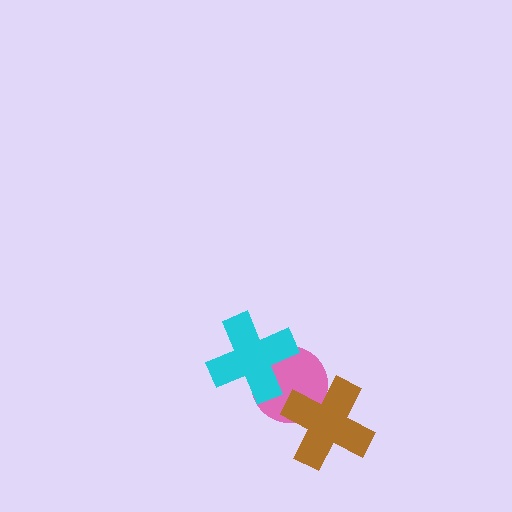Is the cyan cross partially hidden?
No, no other shape covers it.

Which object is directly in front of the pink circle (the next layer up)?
The cyan cross is directly in front of the pink circle.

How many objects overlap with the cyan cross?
1 object overlaps with the cyan cross.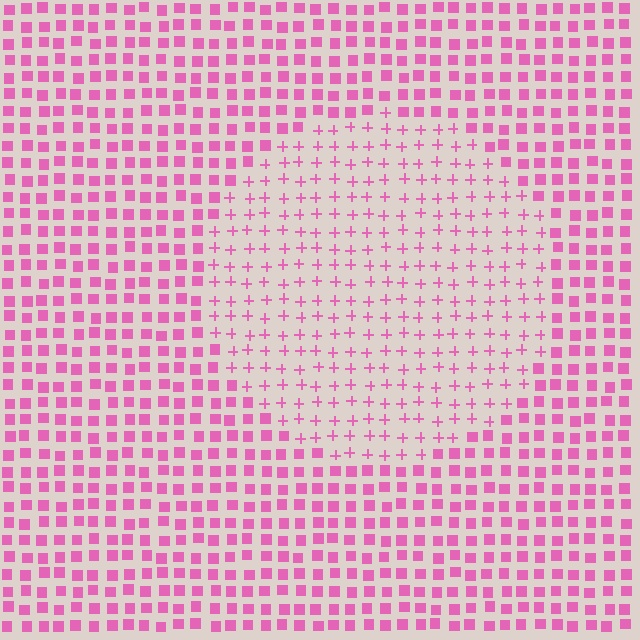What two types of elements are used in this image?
The image uses plus signs inside the circle region and squares outside it.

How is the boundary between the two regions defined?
The boundary is defined by a change in element shape: plus signs inside vs. squares outside. All elements share the same color and spacing.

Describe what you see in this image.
The image is filled with small pink elements arranged in a uniform grid. A circle-shaped region contains plus signs, while the surrounding area contains squares. The boundary is defined purely by the change in element shape.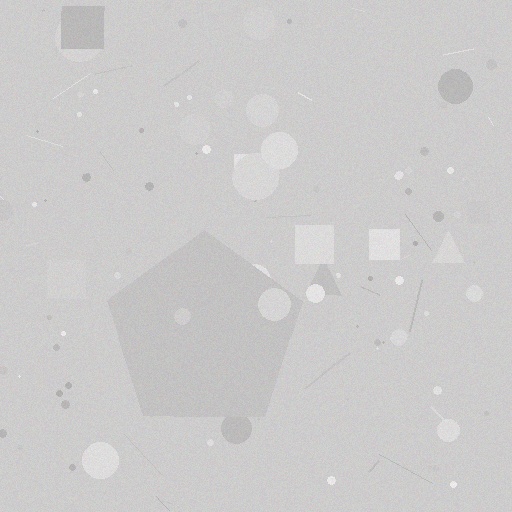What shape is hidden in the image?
A pentagon is hidden in the image.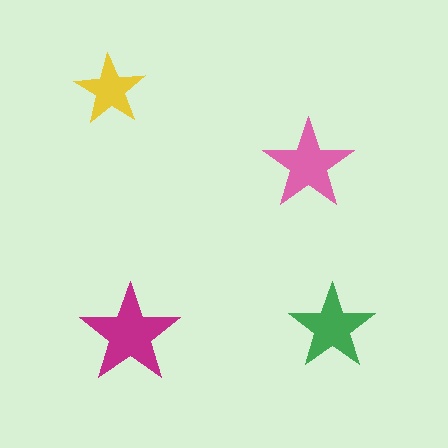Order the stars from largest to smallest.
the magenta one, the pink one, the green one, the yellow one.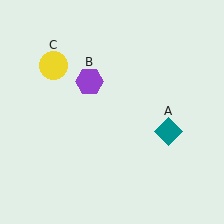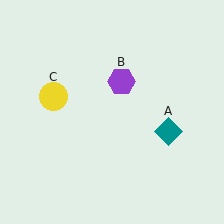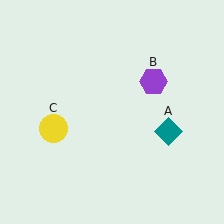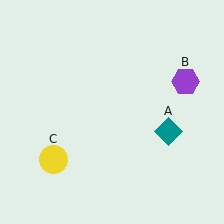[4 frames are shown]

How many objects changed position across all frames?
2 objects changed position: purple hexagon (object B), yellow circle (object C).